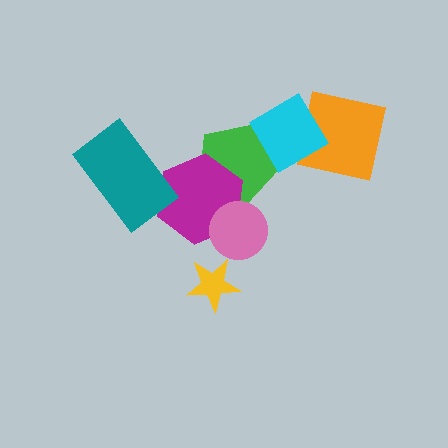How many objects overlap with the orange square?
1 object overlaps with the orange square.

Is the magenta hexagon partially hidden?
Yes, it is partially covered by another shape.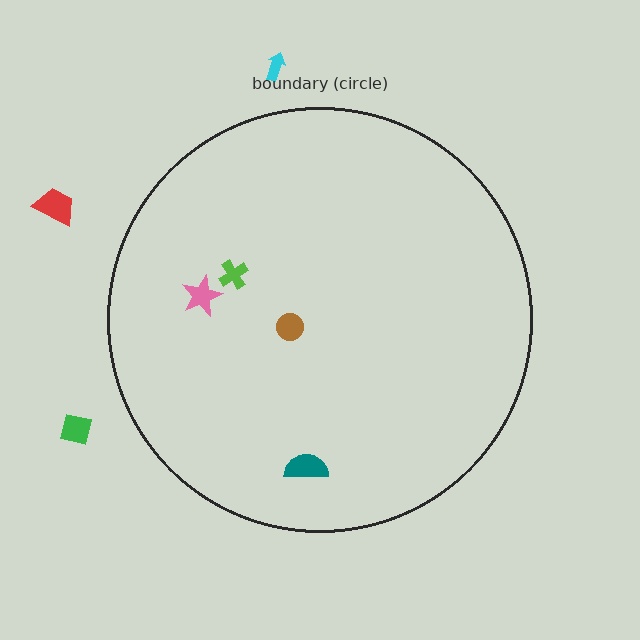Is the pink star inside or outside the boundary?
Inside.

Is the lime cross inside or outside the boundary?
Inside.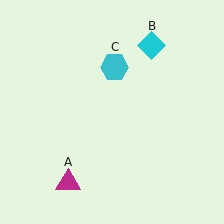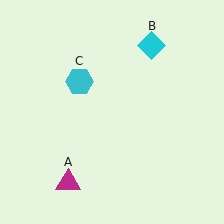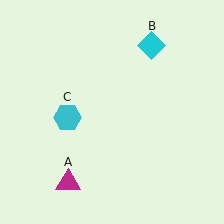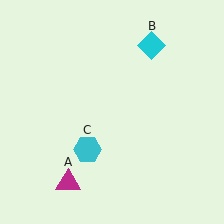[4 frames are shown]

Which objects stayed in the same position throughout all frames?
Magenta triangle (object A) and cyan diamond (object B) remained stationary.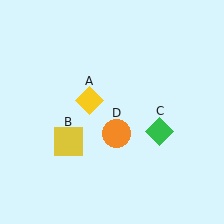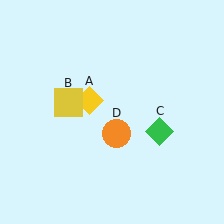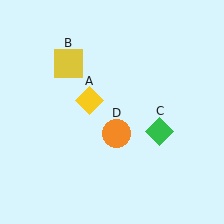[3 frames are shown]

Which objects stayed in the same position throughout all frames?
Yellow diamond (object A) and green diamond (object C) and orange circle (object D) remained stationary.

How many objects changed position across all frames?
1 object changed position: yellow square (object B).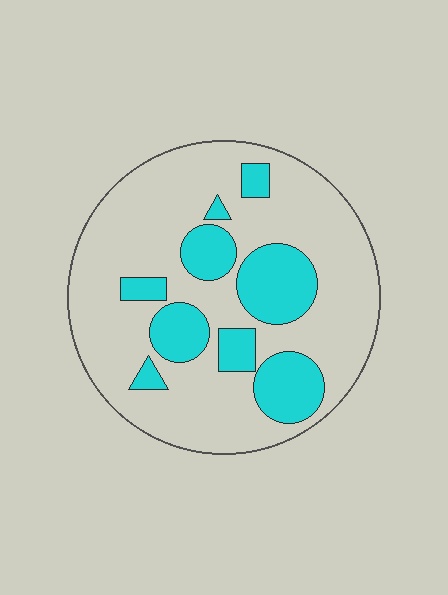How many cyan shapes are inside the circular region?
9.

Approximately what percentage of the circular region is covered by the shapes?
Approximately 25%.